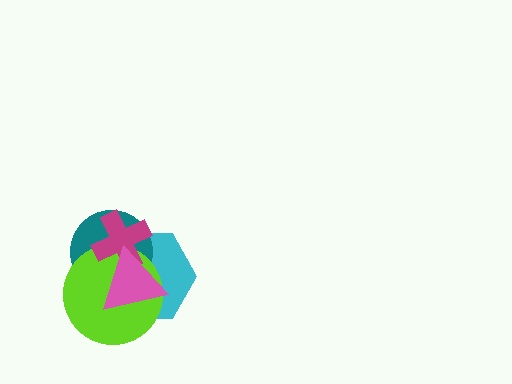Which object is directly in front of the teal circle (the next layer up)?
The lime circle is directly in front of the teal circle.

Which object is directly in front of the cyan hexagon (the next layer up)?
The teal circle is directly in front of the cyan hexagon.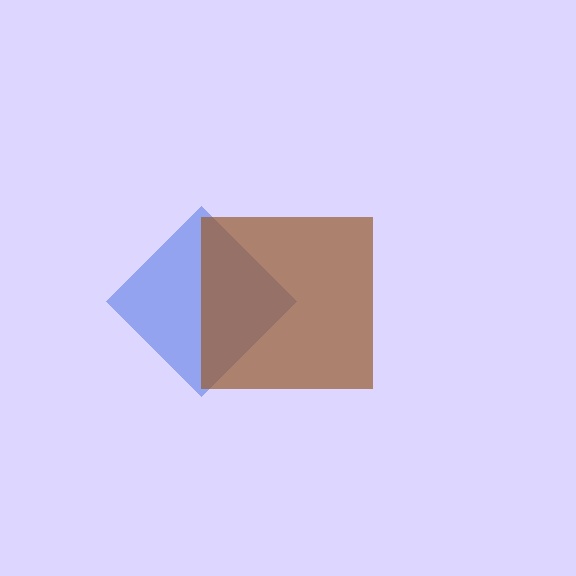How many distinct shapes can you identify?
There are 2 distinct shapes: a blue diamond, a brown square.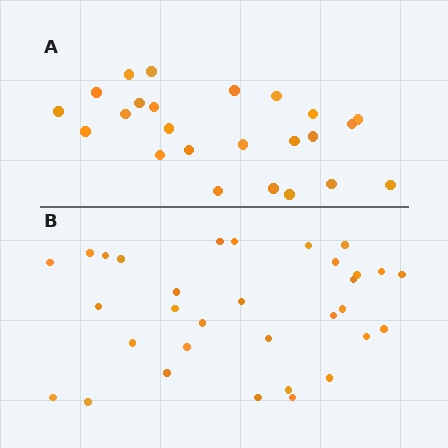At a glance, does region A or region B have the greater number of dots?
Region B (the bottom region) has more dots.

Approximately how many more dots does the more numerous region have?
Region B has roughly 8 or so more dots than region A.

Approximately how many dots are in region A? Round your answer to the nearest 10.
About 20 dots. (The exact count is 24, which rounds to 20.)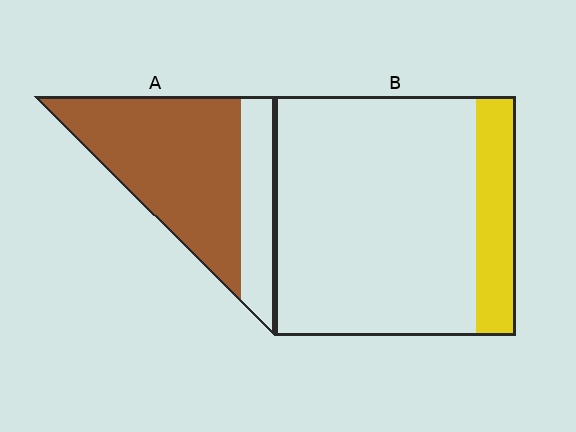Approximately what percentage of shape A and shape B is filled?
A is approximately 75% and B is approximately 15%.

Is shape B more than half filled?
No.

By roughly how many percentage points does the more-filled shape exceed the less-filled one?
By roughly 55 percentage points (A over B).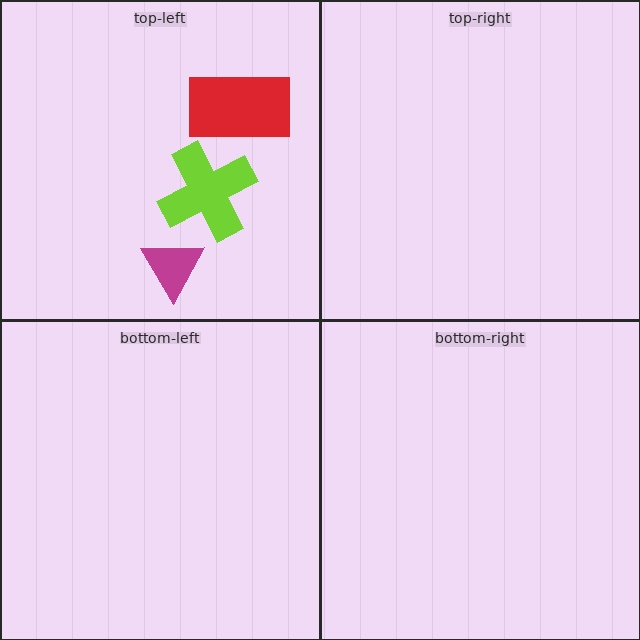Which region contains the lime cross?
The top-left region.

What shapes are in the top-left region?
The red rectangle, the magenta triangle, the lime cross.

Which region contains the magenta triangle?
The top-left region.